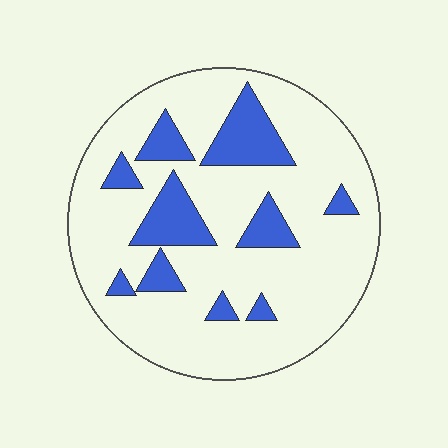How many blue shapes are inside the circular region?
10.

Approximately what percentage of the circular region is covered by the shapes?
Approximately 20%.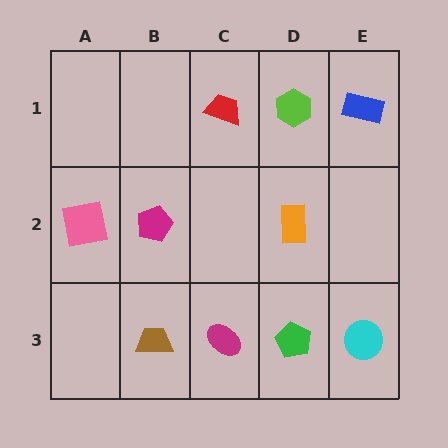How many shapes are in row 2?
3 shapes.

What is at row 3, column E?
A cyan circle.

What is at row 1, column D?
A lime hexagon.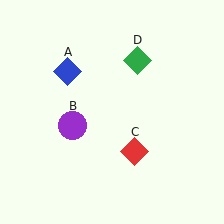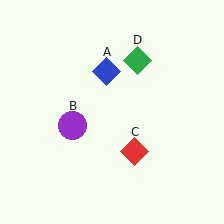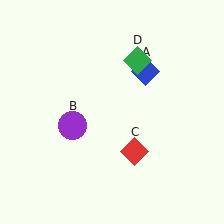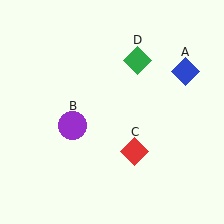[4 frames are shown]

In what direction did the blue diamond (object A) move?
The blue diamond (object A) moved right.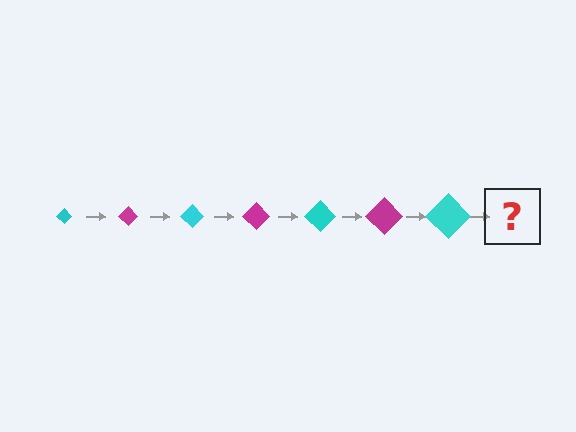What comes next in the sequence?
The next element should be a magenta diamond, larger than the previous one.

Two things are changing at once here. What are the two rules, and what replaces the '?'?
The two rules are that the diamond grows larger each step and the color cycles through cyan and magenta. The '?' should be a magenta diamond, larger than the previous one.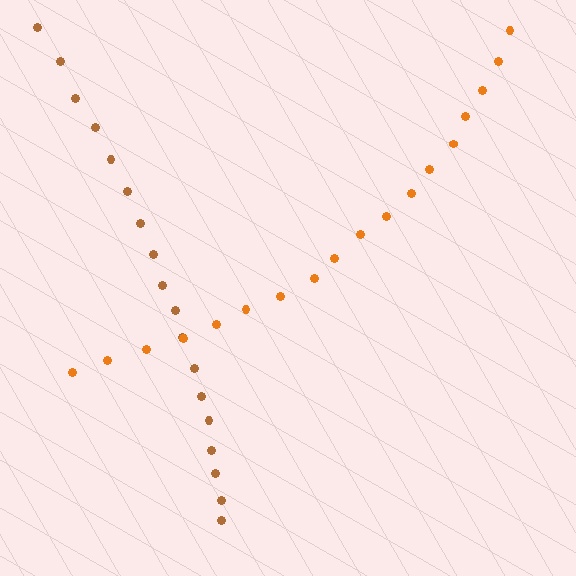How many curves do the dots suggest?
There are 2 distinct paths.